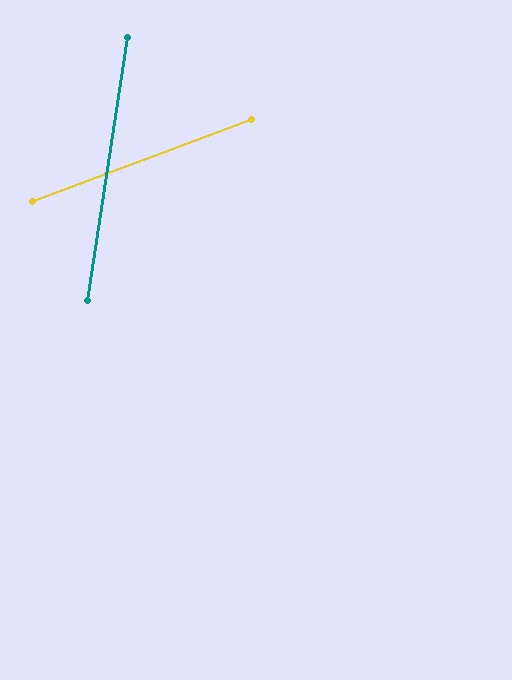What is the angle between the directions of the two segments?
Approximately 61 degrees.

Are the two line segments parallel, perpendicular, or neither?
Neither parallel nor perpendicular — they differ by about 61°.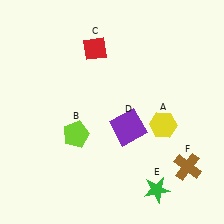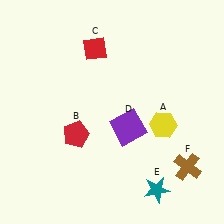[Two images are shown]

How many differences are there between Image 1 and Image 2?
There are 2 differences between the two images.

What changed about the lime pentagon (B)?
In Image 1, B is lime. In Image 2, it changed to red.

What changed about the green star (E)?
In Image 1, E is green. In Image 2, it changed to teal.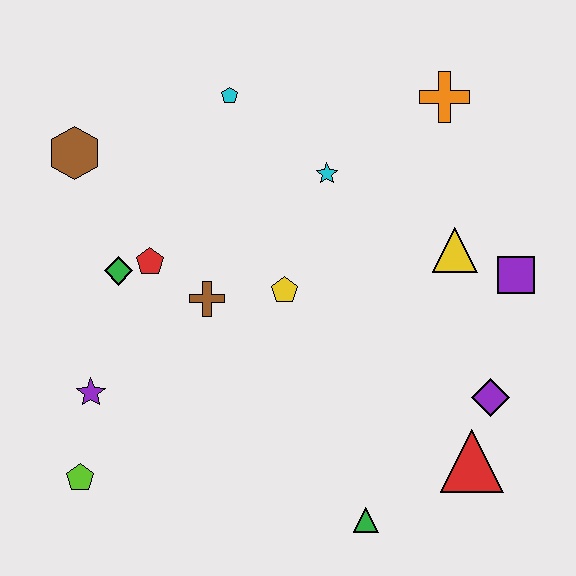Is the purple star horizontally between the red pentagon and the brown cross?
No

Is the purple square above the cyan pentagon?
No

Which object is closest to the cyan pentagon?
The cyan star is closest to the cyan pentagon.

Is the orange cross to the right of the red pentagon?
Yes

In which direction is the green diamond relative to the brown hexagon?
The green diamond is below the brown hexagon.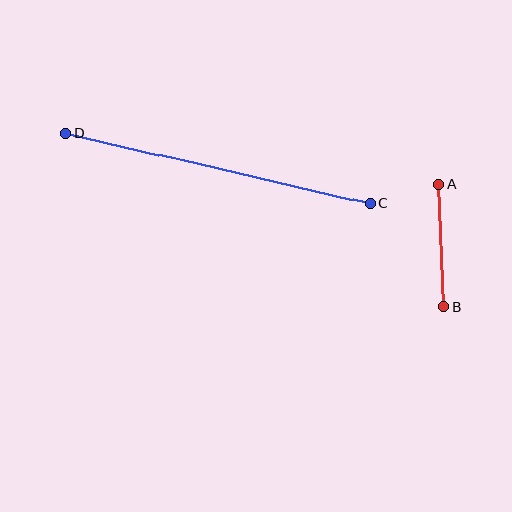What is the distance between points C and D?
The distance is approximately 312 pixels.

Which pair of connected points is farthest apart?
Points C and D are farthest apart.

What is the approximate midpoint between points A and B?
The midpoint is at approximately (441, 246) pixels.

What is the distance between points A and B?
The distance is approximately 122 pixels.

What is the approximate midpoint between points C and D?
The midpoint is at approximately (218, 168) pixels.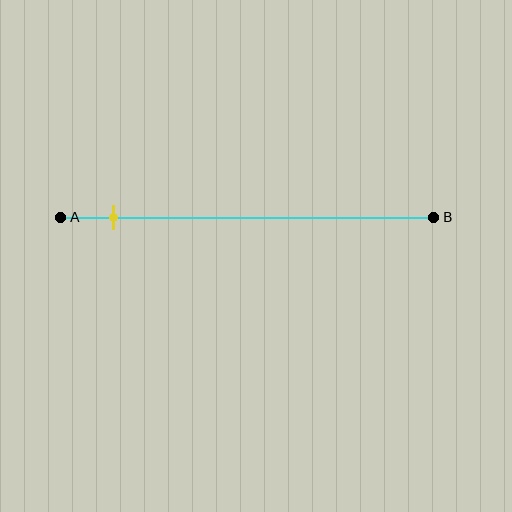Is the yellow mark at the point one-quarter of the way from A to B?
No, the mark is at about 15% from A, not at the 25% one-quarter point.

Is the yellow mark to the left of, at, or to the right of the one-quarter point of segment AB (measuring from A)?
The yellow mark is to the left of the one-quarter point of segment AB.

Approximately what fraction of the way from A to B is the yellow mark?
The yellow mark is approximately 15% of the way from A to B.